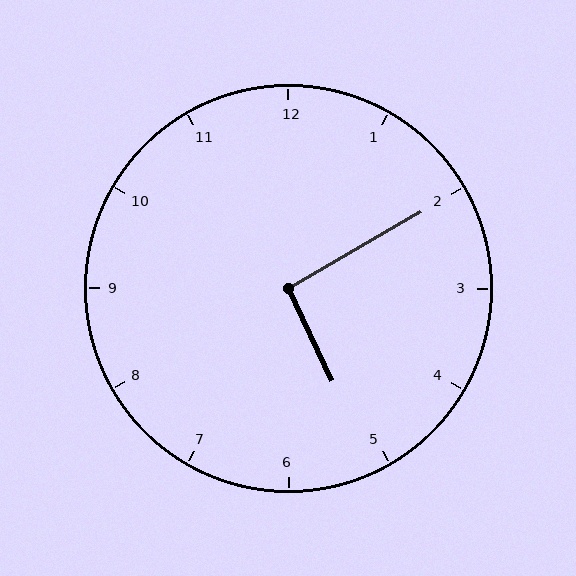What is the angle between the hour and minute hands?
Approximately 95 degrees.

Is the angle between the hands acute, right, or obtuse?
It is right.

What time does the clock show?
5:10.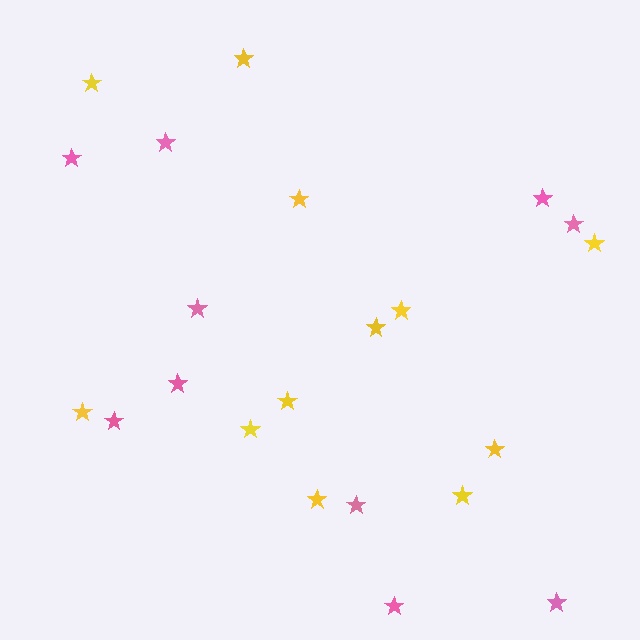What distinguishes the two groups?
There are 2 groups: one group of pink stars (10) and one group of yellow stars (12).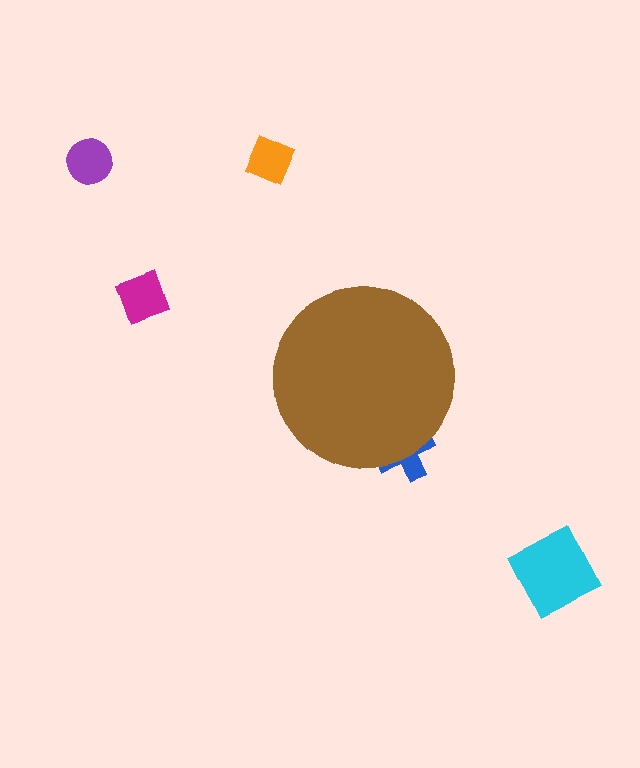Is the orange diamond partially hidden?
No, the orange diamond is fully visible.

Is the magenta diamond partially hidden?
No, the magenta diamond is fully visible.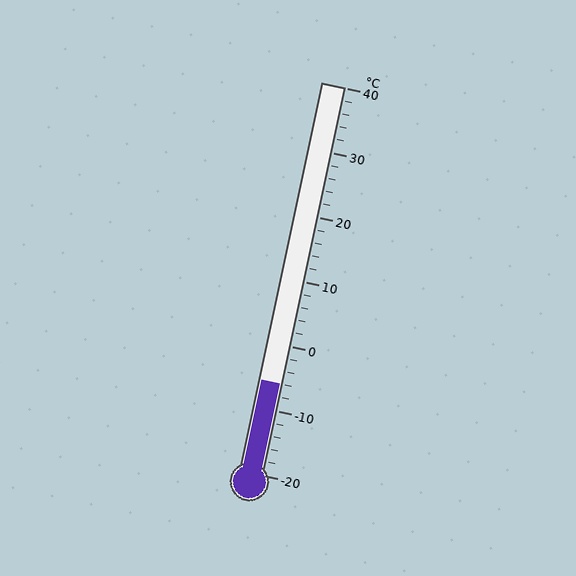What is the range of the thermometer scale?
The thermometer scale ranges from -20°C to 40°C.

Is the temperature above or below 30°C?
The temperature is below 30°C.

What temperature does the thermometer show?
The thermometer shows approximately -6°C.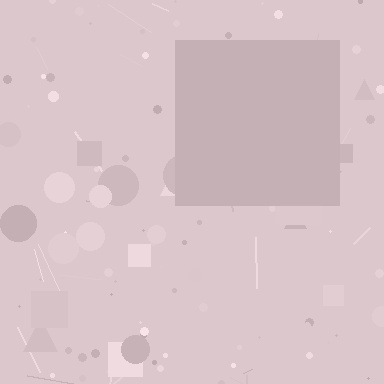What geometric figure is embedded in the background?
A square is embedded in the background.